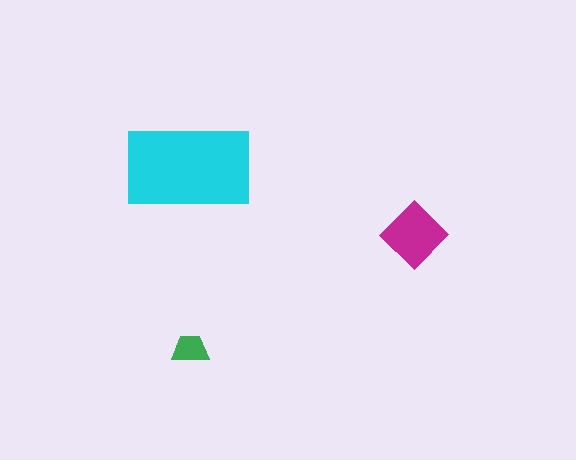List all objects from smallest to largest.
The green trapezoid, the magenta diamond, the cyan rectangle.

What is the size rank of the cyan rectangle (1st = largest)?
1st.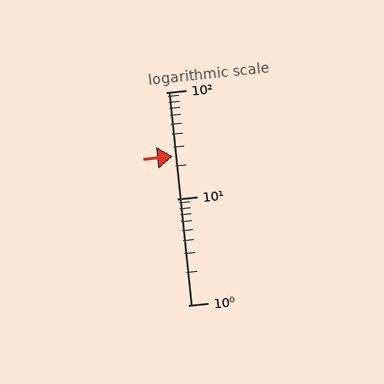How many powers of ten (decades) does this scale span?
The scale spans 2 decades, from 1 to 100.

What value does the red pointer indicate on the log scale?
The pointer indicates approximately 25.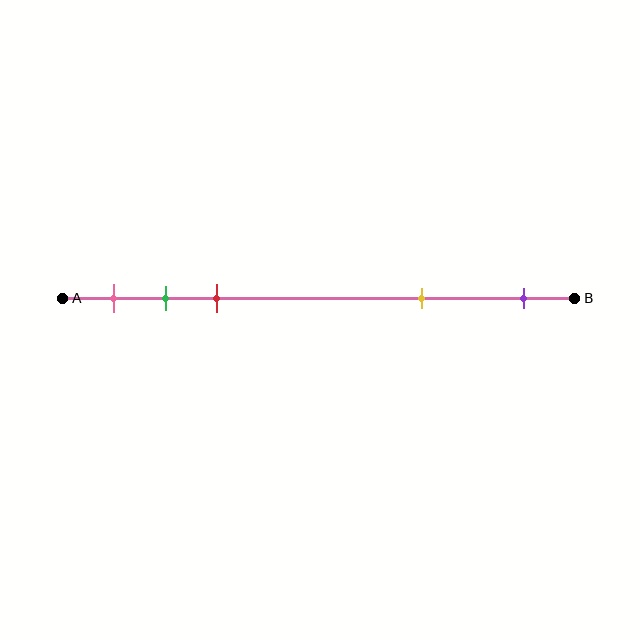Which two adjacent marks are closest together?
The green and red marks are the closest adjacent pair.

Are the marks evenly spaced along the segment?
No, the marks are not evenly spaced.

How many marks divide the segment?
There are 5 marks dividing the segment.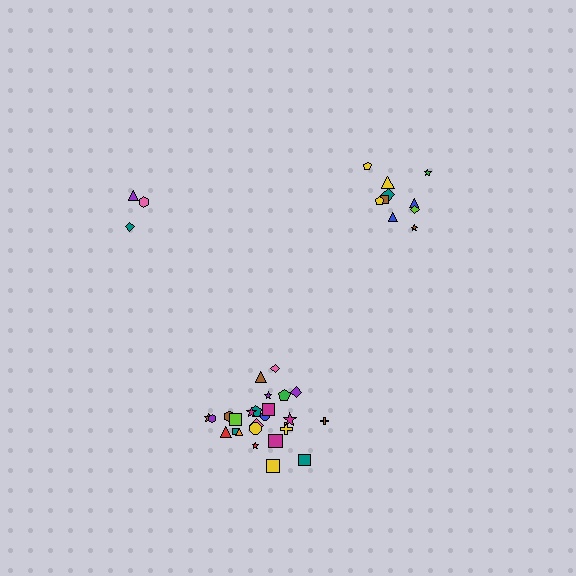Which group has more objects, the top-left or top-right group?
The top-right group.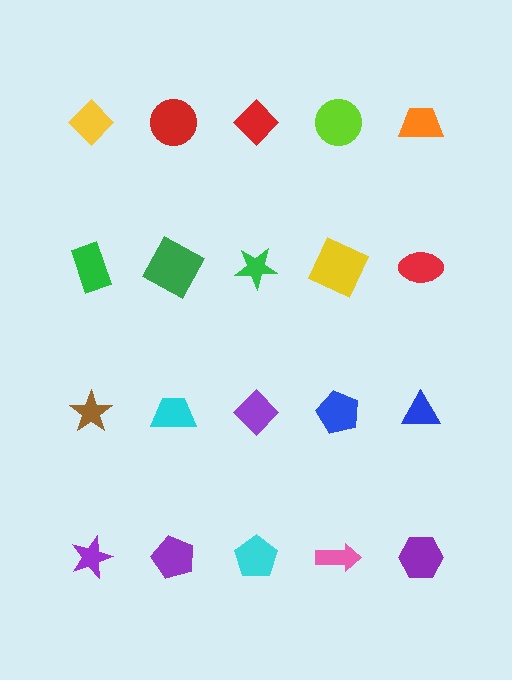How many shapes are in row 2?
5 shapes.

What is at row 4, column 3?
A cyan pentagon.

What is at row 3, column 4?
A blue pentagon.